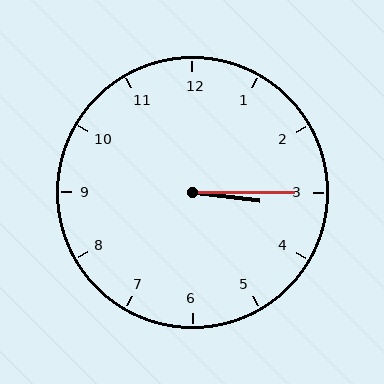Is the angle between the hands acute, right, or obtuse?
It is acute.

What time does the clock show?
3:15.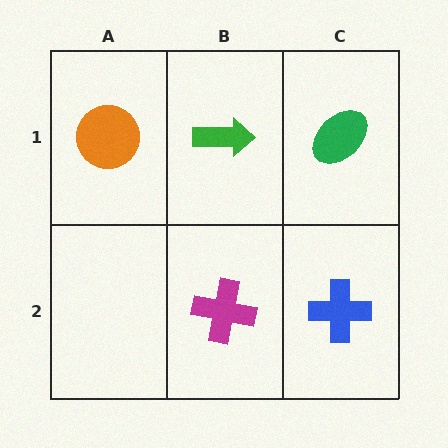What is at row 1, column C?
A green ellipse.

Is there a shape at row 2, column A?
No, that cell is empty.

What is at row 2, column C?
A blue cross.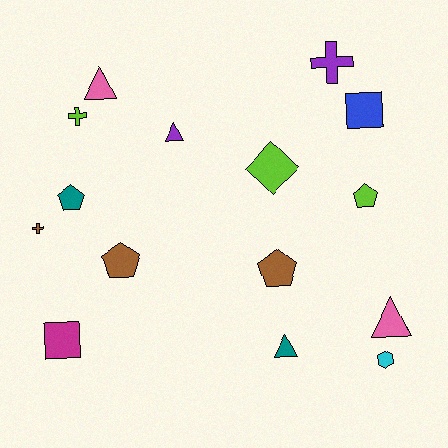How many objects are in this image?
There are 15 objects.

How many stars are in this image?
There are no stars.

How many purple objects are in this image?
There are 2 purple objects.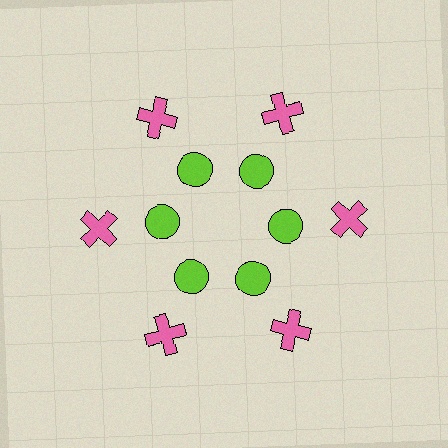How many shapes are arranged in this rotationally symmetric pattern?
There are 12 shapes, arranged in 6 groups of 2.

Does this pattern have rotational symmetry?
Yes, this pattern has 6-fold rotational symmetry. It looks the same after rotating 60 degrees around the center.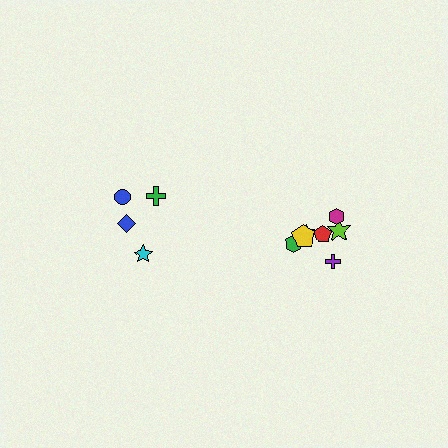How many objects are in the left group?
There are 4 objects.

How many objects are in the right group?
There are 7 objects.